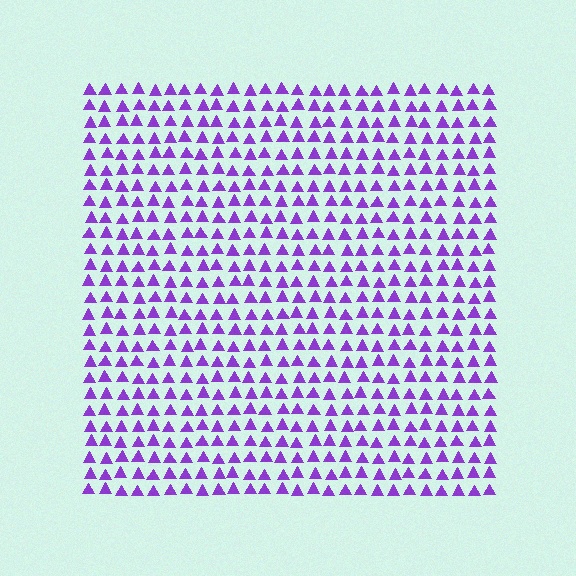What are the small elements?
The small elements are triangles.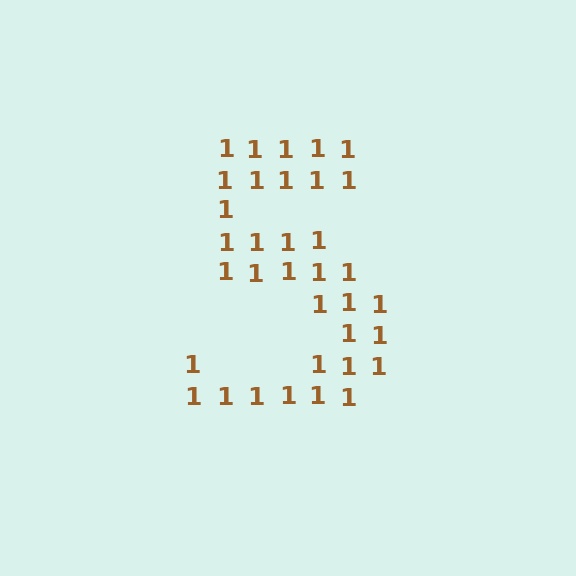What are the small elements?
The small elements are digit 1's.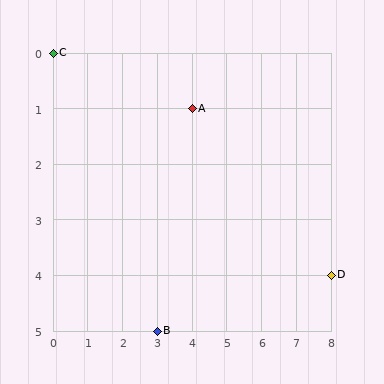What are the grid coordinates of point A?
Point A is at grid coordinates (4, 1).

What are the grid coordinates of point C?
Point C is at grid coordinates (0, 0).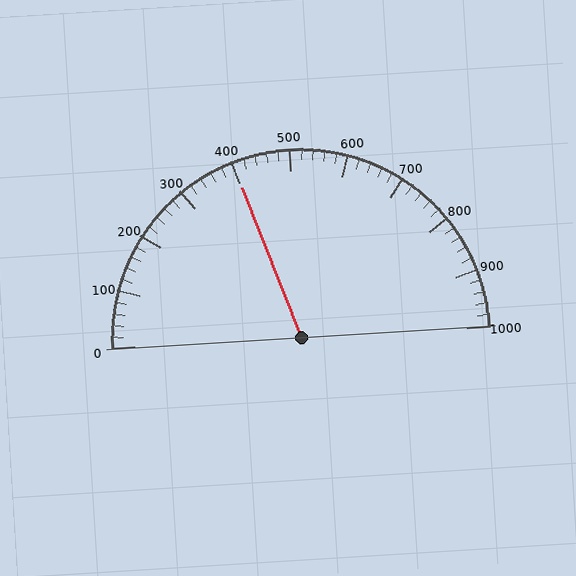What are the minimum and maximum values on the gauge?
The gauge ranges from 0 to 1000.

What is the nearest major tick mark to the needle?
The nearest major tick mark is 400.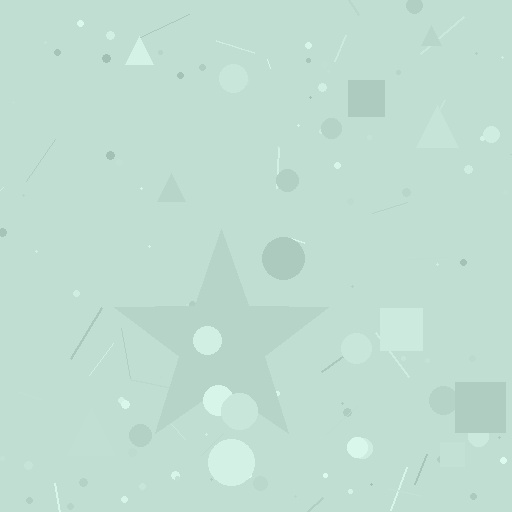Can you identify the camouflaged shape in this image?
The camouflaged shape is a star.